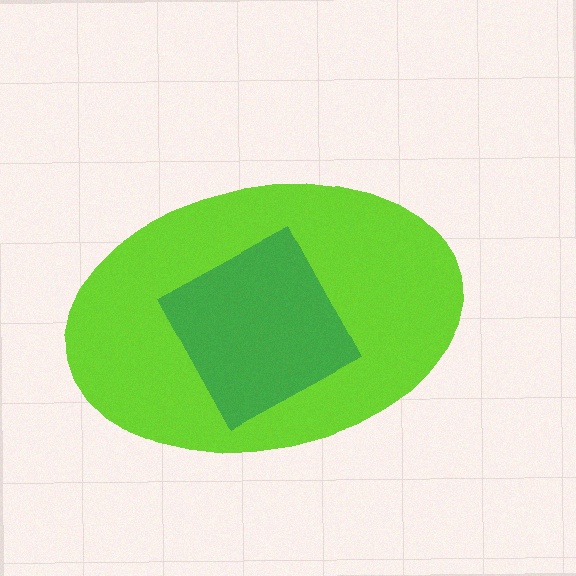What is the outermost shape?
The lime ellipse.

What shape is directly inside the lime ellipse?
The green diamond.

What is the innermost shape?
The green diamond.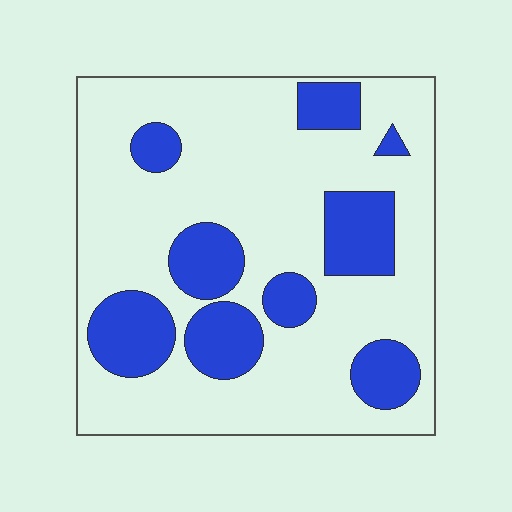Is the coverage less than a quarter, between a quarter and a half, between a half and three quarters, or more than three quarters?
Between a quarter and a half.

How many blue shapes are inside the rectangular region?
9.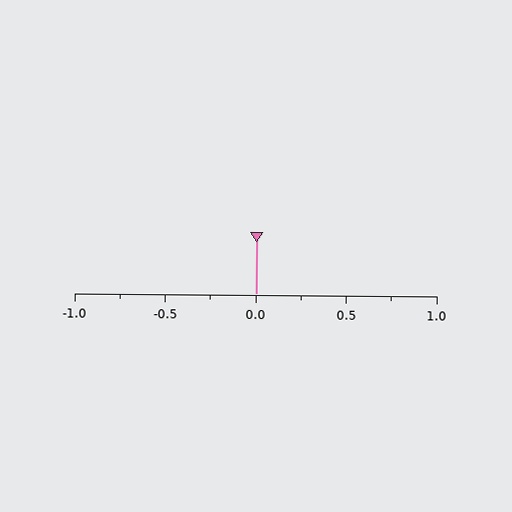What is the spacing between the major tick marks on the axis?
The major ticks are spaced 0.5 apart.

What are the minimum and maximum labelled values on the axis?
The axis runs from -1.0 to 1.0.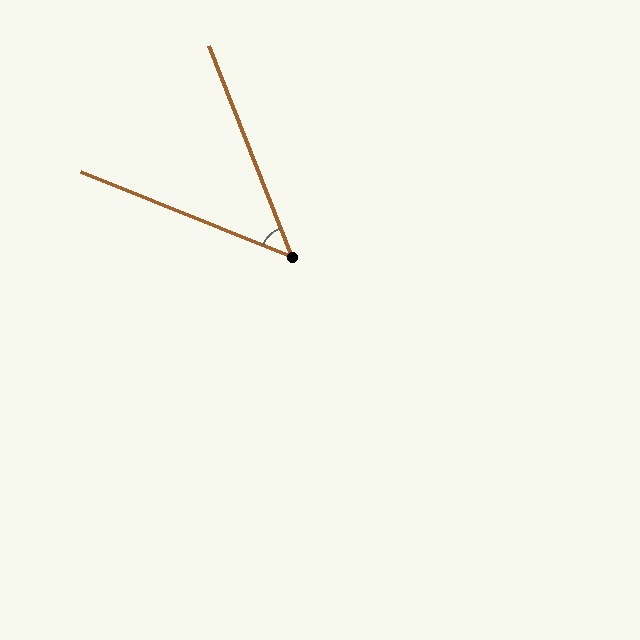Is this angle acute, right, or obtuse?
It is acute.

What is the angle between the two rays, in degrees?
Approximately 47 degrees.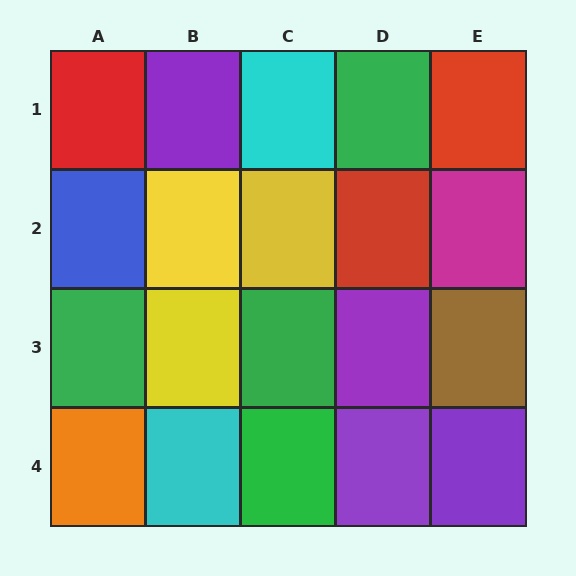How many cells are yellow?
3 cells are yellow.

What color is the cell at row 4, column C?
Green.